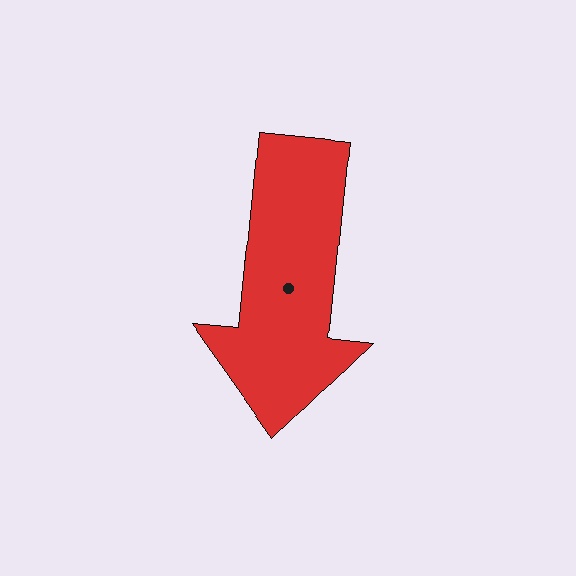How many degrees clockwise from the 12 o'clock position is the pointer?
Approximately 186 degrees.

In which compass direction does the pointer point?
South.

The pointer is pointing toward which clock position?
Roughly 6 o'clock.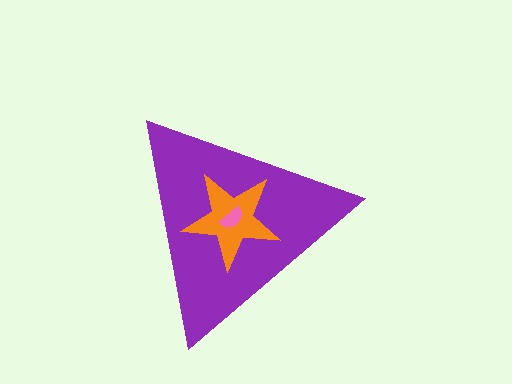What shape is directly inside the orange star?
The pink semicircle.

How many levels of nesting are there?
3.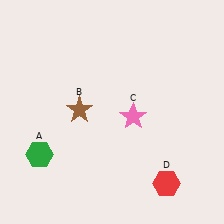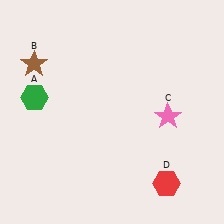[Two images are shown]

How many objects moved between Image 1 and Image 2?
3 objects moved between the two images.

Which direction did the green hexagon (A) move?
The green hexagon (A) moved up.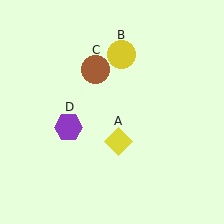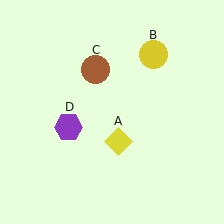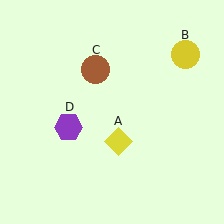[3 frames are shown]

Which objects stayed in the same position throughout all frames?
Yellow diamond (object A) and brown circle (object C) and purple hexagon (object D) remained stationary.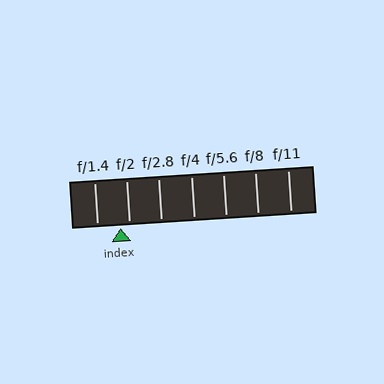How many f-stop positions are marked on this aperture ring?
There are 7 f-stop positions marked.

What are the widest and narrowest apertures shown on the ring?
The widest aperture shown is f/1.4 and the narrowest is f/11.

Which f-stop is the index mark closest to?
The index mark is closest to f/2.